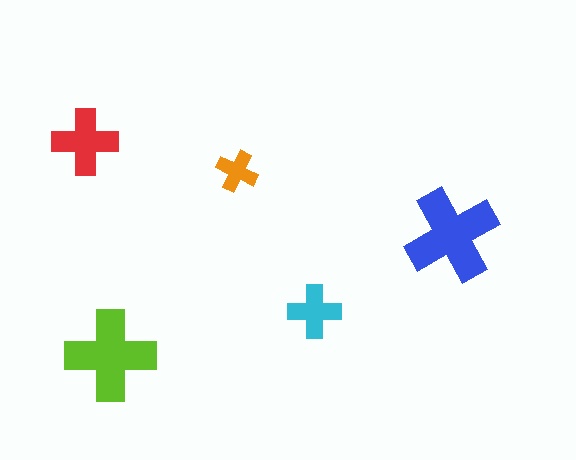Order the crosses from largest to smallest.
the blue one, the lime one, the red one, the cyan one, the orange one.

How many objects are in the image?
There are 5 objects in the image.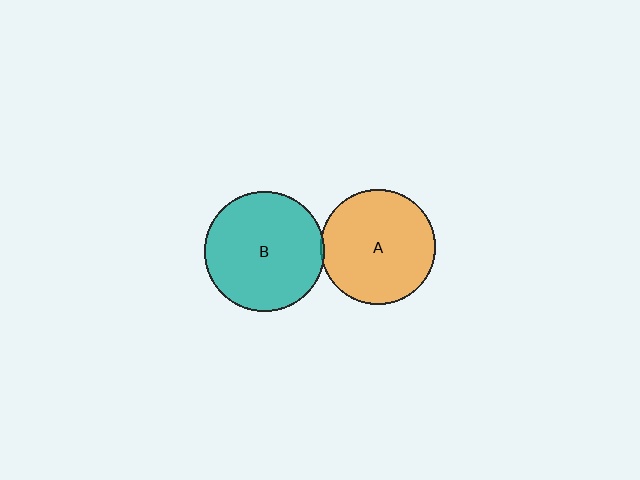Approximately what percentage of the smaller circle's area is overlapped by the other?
Approximately 5%.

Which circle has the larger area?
Circle B (teal).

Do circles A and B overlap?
Yes.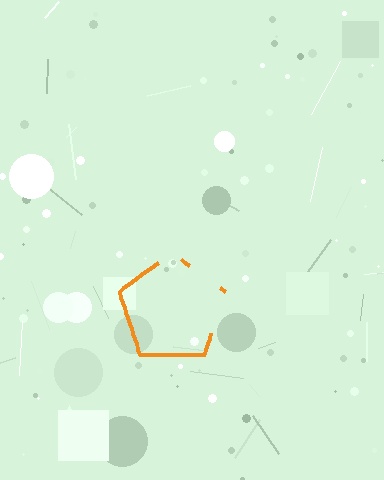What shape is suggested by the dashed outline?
The dashed outline suggests a pentagon.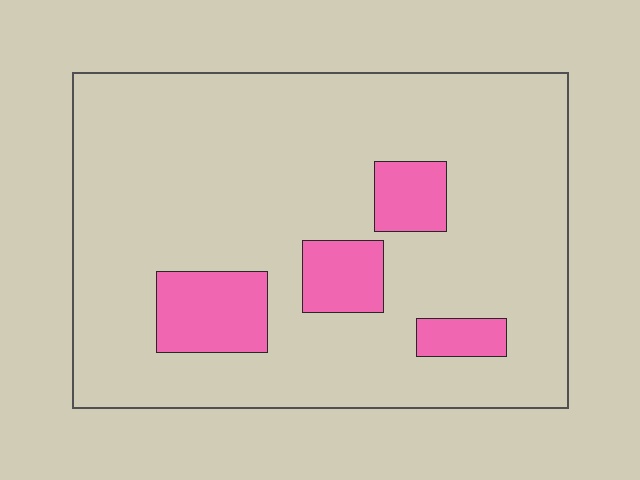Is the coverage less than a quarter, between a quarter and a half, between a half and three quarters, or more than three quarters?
Less than a quarter.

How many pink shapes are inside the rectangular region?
4.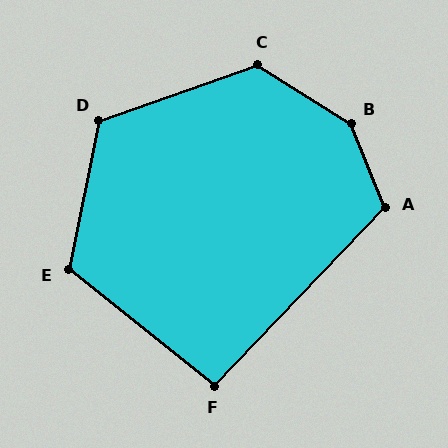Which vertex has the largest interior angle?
B, at approximately 144 degrees.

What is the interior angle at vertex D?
Approximately 121 degrees (obtuse).